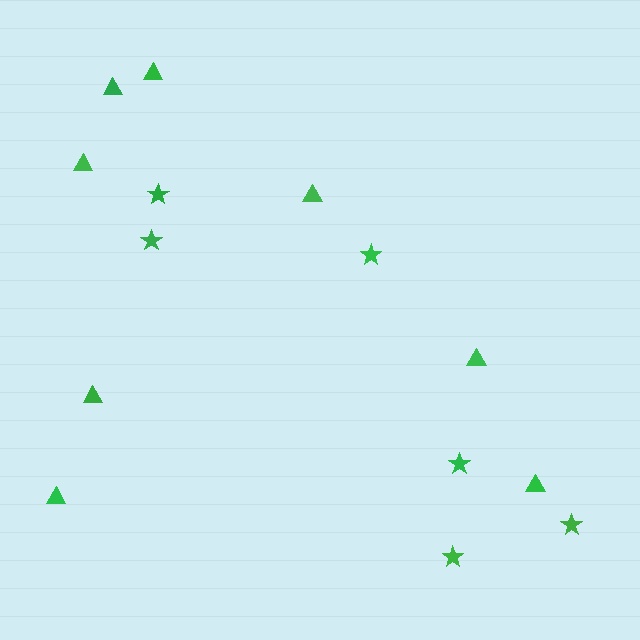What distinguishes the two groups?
There are 2 groups: one group of triangles (8) and one group of stars (6).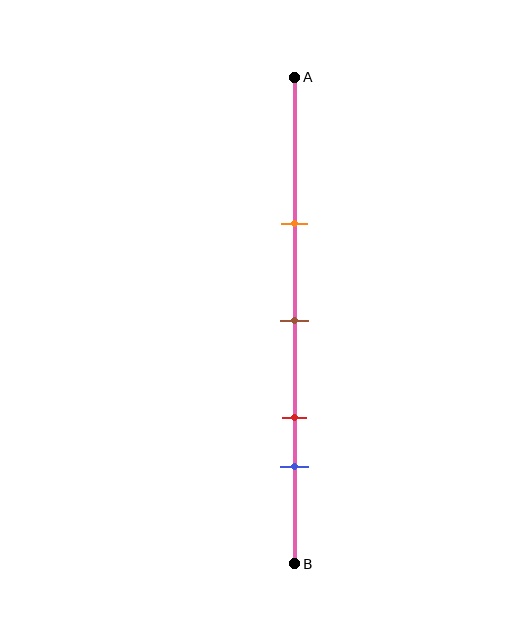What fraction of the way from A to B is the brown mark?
The brown mark is approximately 50% (0.5) of the way from A to B.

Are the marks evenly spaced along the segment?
No, the marks are not evenly spaced.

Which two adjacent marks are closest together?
The red and blue marks are the closest adjacent pair.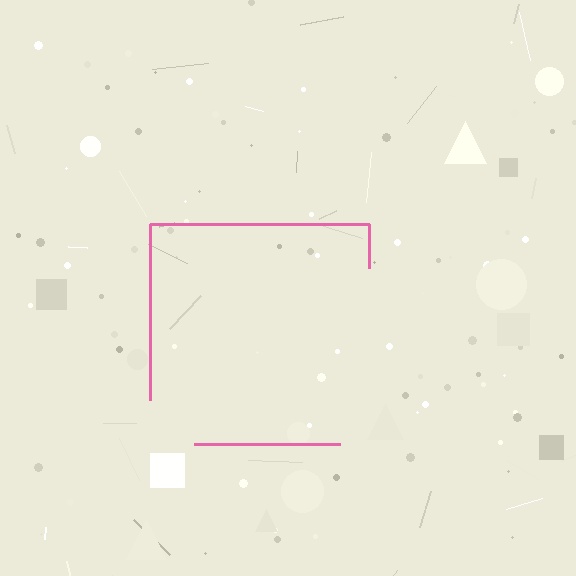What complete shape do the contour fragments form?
The contour fragments form a square.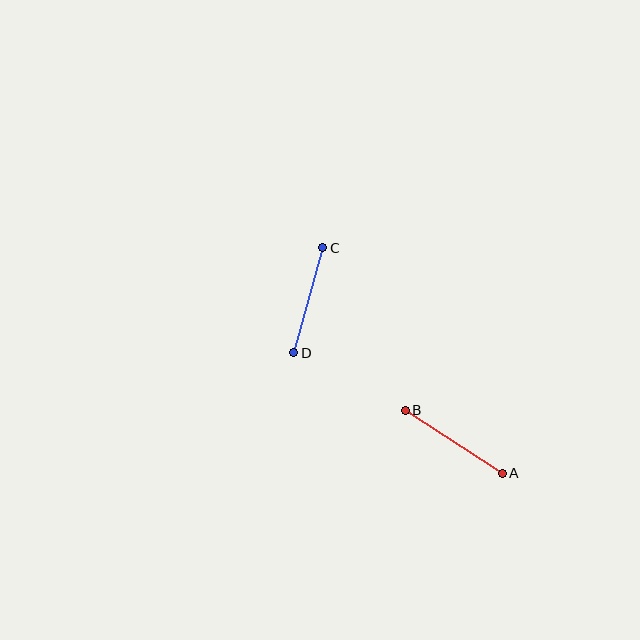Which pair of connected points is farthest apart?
Points A and B are farthest apart.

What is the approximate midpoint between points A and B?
The midpoint is at approximately (454, 442) pixels.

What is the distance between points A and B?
The distance is approximately 116 pixels.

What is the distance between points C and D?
The distance is approximately 109 pixels.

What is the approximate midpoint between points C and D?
The midpoint is at approximately (308, 300) pixels.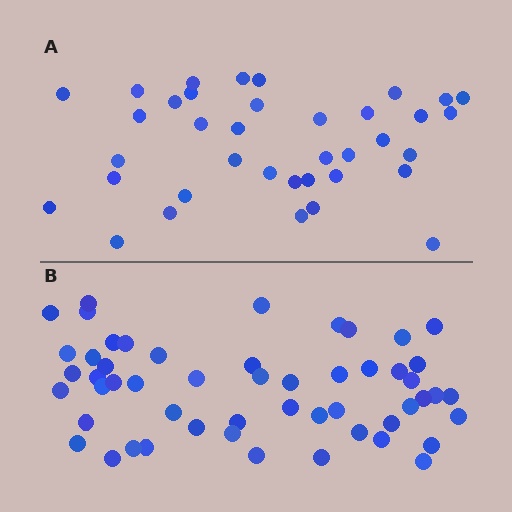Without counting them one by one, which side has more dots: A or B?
Region B (the bottom region) has more dots.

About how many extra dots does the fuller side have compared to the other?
Region B has approximately 15 more dots than region A.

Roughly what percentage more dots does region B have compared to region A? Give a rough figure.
About 45% more.